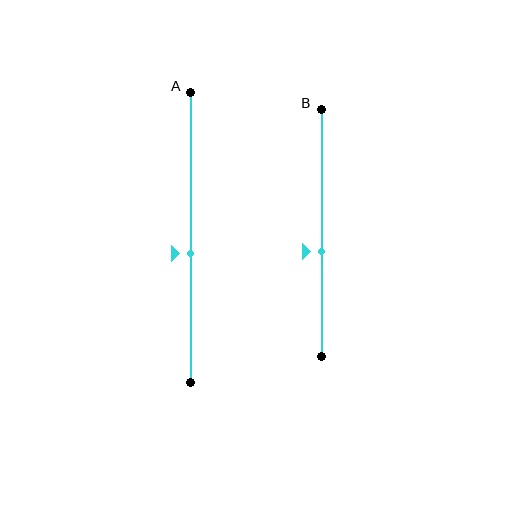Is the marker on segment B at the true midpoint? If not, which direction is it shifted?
No, the marker on segment B is shifted downward by about 7% of the segment length.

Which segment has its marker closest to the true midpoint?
Segment A has its marker closest to the true midpoint.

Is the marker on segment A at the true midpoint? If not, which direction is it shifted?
No, the marker on segment A is shifted downward by about 5% of the segment length.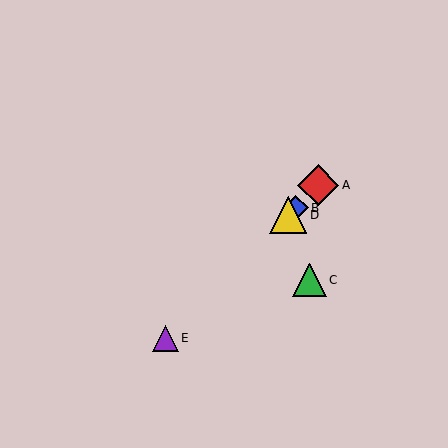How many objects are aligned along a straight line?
4 objects (A, B, D, E) are aligned along a straight line.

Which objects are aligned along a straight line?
Objects A, B, D, E are aligned along a straight line.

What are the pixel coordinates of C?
Object C is at (309, 280).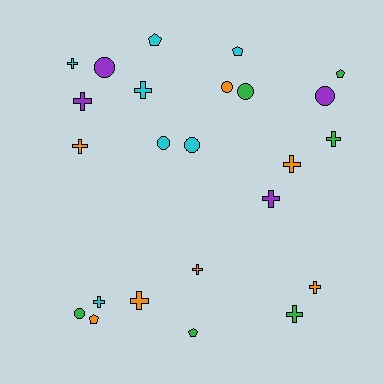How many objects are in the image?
There are 24 objects.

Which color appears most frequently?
Cyan, with 7 objects.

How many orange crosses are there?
There are 5 orange crosses.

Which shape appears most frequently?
Cross, with 12 objects.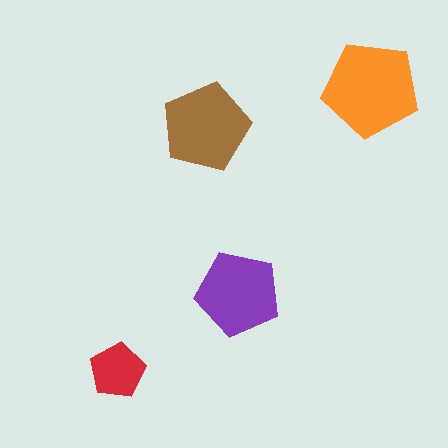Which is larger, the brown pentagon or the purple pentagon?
The brown one.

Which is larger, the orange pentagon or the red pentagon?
The orange one.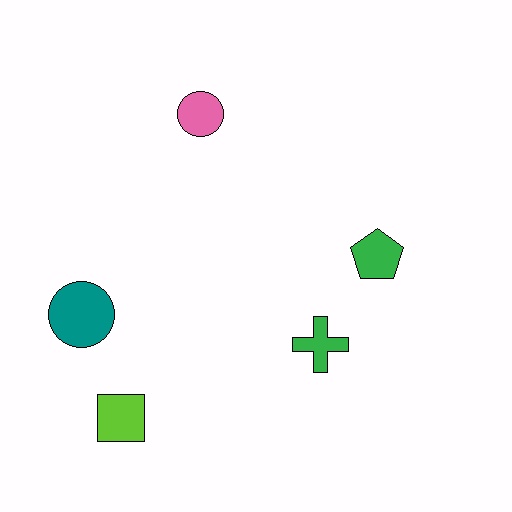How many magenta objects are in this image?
There are no magenta objects.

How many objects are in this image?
There are 5 objects.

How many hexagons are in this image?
There are no hexagons.